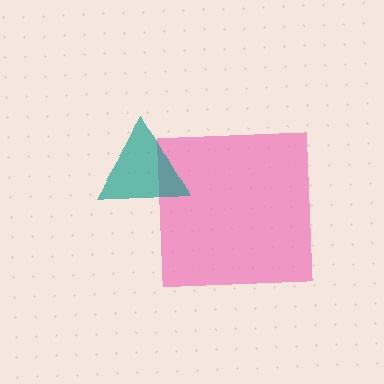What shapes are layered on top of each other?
The layered shapes are: a pink square, a teal triangle.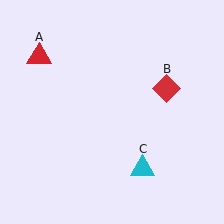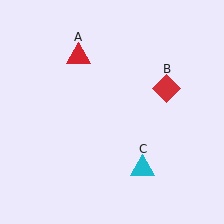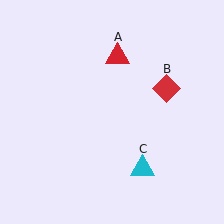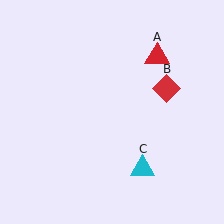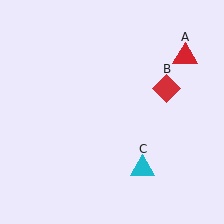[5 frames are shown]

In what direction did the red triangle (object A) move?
The red triangle (object A) moved right.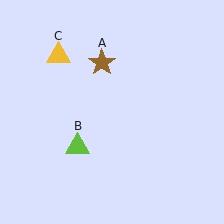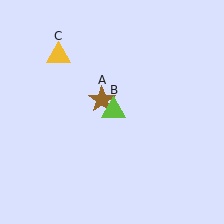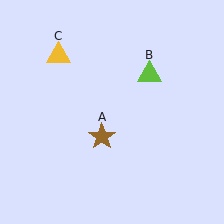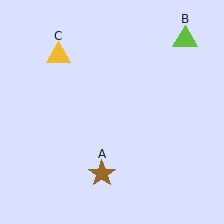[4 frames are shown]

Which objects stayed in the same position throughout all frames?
Yellow triangle (object C) remained stationary.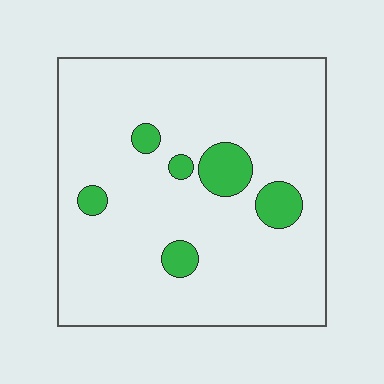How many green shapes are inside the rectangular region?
6.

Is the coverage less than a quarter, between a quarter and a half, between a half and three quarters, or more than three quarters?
Less than a quarter.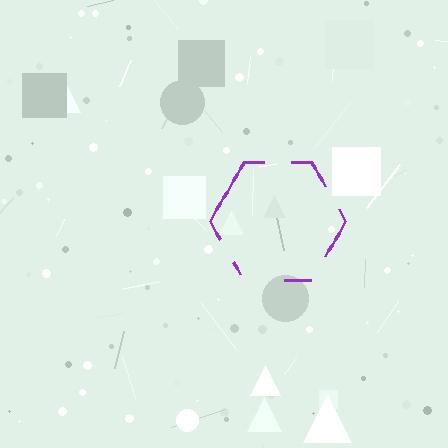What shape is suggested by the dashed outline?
The dashed outline suggests a hexagon.